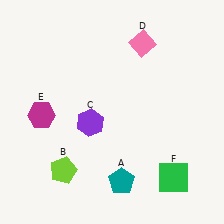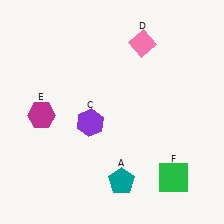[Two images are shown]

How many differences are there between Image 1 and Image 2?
There is 1 difference between the two images.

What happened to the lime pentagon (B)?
The lime pentagon (B) was removed in Image 2. It was in the bottom-left area of Image 1.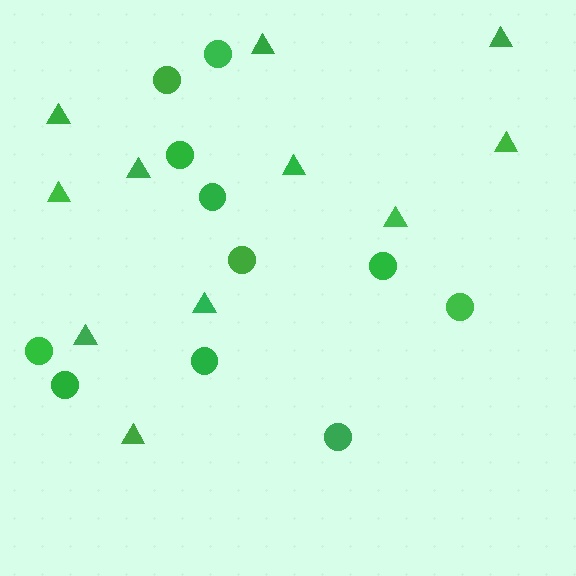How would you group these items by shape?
There are 2 groups: one group of triangles (11) and one group of circles (11).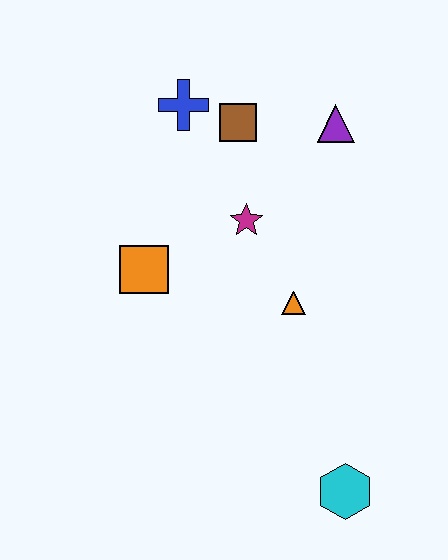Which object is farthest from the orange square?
The cyan hexagon is farthest from the orange square.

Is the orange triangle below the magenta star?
Yes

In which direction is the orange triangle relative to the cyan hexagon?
The orange triangle is above the cyan hexagon.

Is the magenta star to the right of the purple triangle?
No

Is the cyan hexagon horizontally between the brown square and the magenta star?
No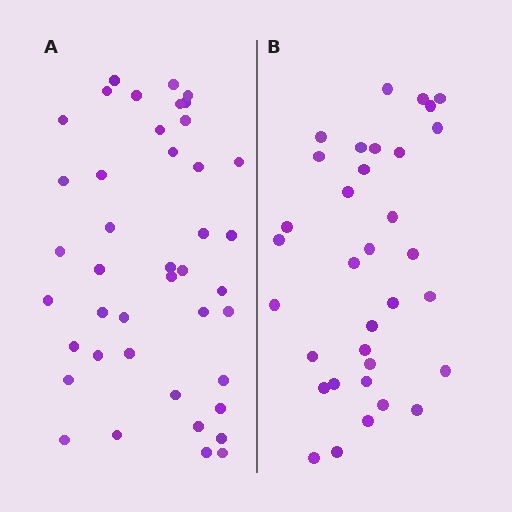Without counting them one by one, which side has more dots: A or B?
Region A (the left region) has more dots.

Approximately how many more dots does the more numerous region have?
Region A has roughly 8 or so more dots than region B.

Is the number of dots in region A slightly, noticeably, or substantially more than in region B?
Region A has only slightly more — the two regions are fairly close. The ratio is roughly 1.2 to 1.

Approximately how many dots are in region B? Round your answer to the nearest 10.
About 30 dots. (The exact count is 34, which rounds to 30.)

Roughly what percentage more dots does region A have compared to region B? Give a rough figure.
About 25% more.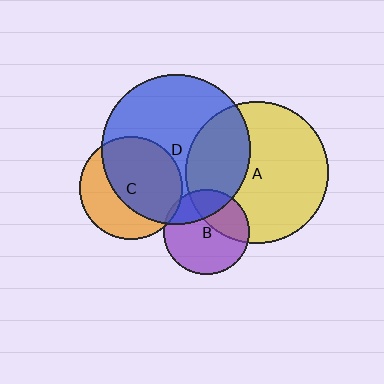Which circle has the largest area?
Circle D (blue).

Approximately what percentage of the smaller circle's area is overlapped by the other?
Approximately 60%.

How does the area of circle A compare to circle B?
Approximately 2.8 times.